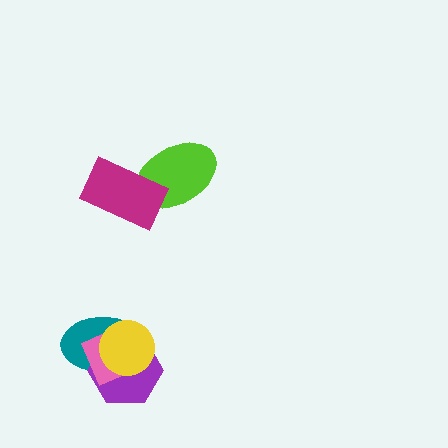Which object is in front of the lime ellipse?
The magenta rectangle is in front of the lime ellipse.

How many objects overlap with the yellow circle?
3 objects overlap with the yellow circle.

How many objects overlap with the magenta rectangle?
1 object overlaps with the magenta rectangle.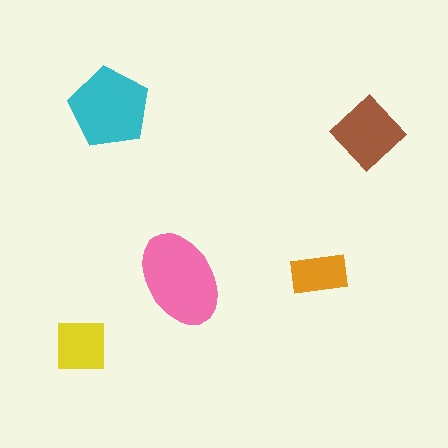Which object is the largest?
The pink ellipse.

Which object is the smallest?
The orange rectangle.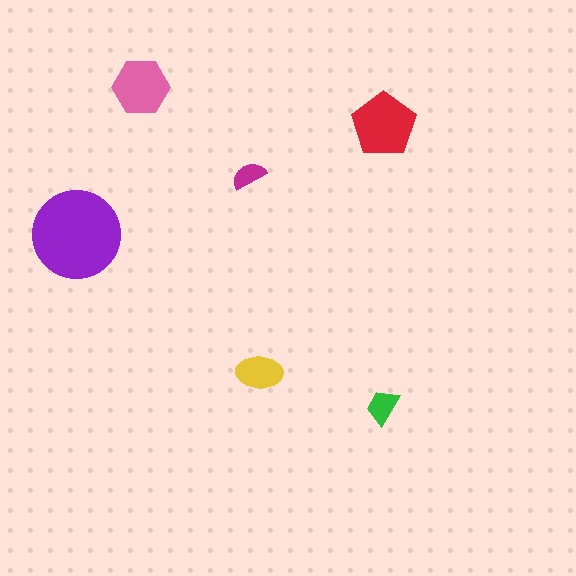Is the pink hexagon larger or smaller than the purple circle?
Smaller.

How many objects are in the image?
There are 6 objects in the image.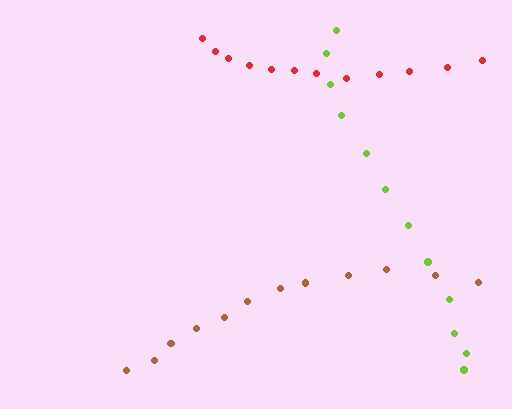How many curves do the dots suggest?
There are 3 distinct paths.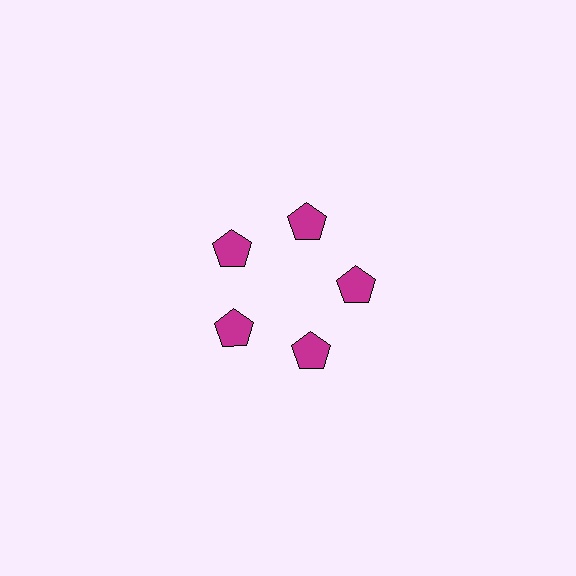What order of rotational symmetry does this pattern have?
This pattern has 5-fold rotational symmetry.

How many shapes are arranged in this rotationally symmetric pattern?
There are 5 shapes, arranged in 5 groups of 1.